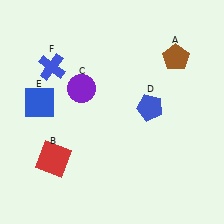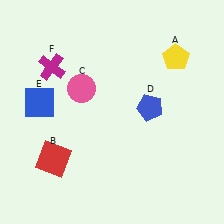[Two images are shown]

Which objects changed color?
A changed from brown to yellow. C changed from purple to pink. F changed from blue to magenta.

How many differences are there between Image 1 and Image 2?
There are 3 differences between the two images.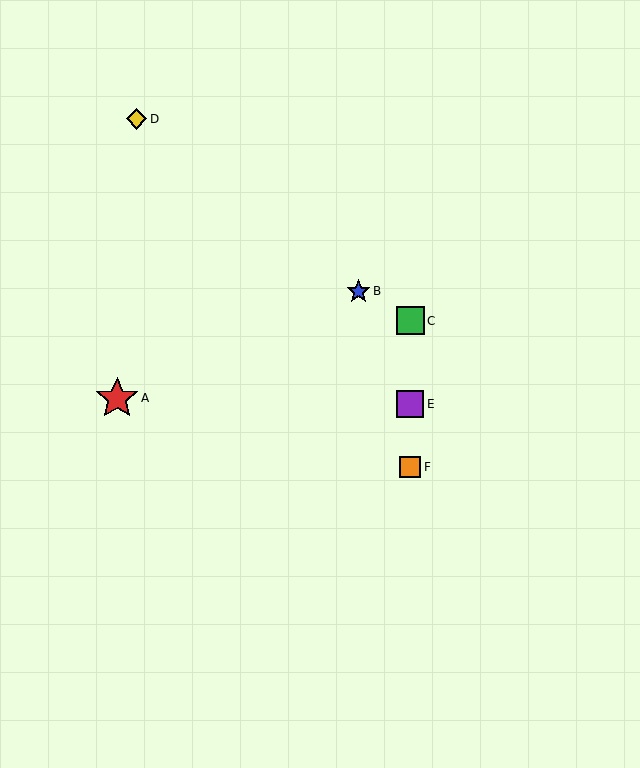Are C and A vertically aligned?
No, C is at x≈410 and A is at x≈117.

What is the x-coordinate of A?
Object A is at x≈117.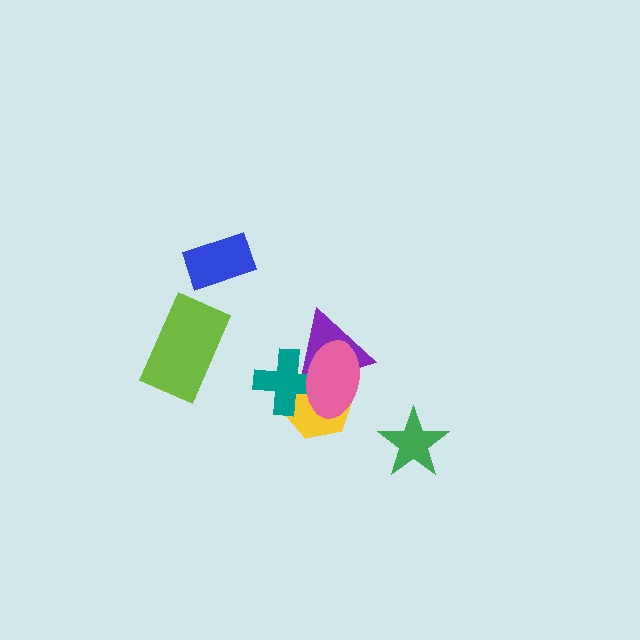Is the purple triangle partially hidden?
Yes, it is partially covered by another shape.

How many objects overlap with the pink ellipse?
3 objects overlap with the pink ellipse.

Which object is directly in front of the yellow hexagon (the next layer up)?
The purple triangle is directly in front of the yellow hexagon.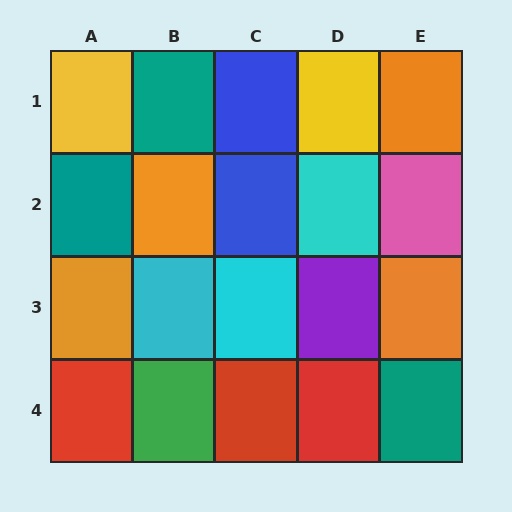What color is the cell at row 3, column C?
Cyan.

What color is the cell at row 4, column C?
Red.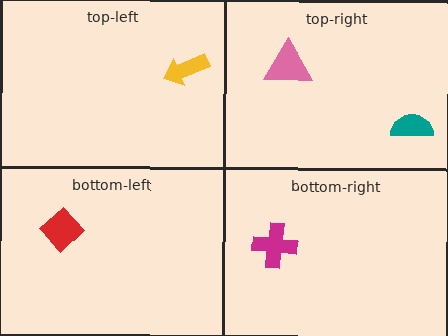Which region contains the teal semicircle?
The top-right region.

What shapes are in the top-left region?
The yellow arrow.